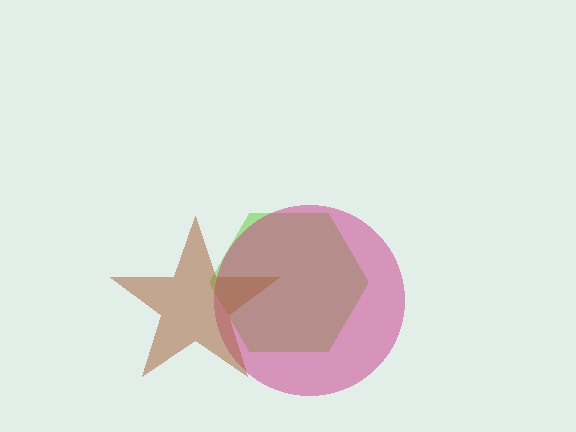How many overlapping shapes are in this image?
There are 3 overlapping shapes in the image.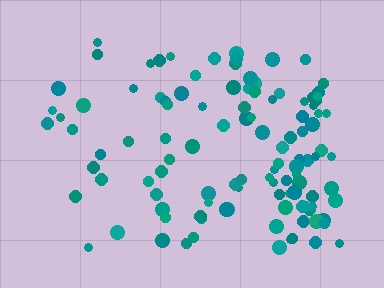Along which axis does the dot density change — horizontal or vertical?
Horizontal.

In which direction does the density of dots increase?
From left to right, with the right side densest.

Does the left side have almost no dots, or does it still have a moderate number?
Still a moderate number, just noticeably fewer than the right.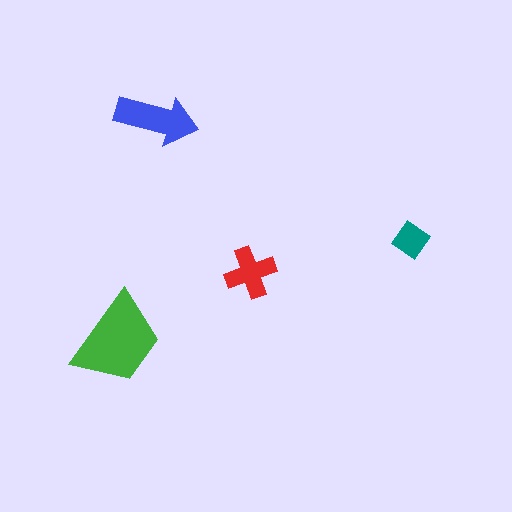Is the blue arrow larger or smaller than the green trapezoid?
Smaller.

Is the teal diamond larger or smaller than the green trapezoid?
Smaller.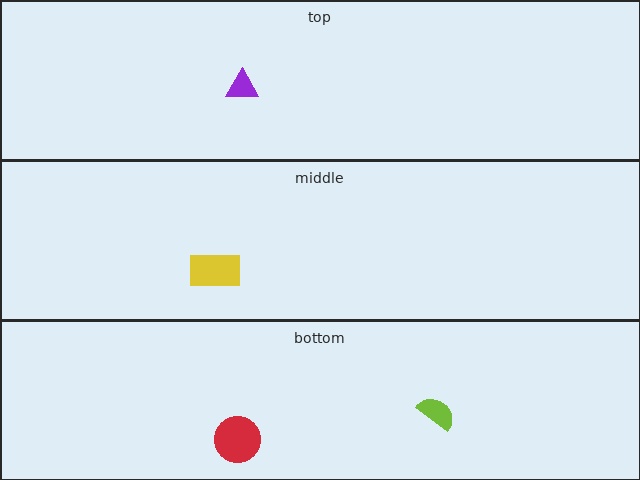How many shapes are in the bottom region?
2.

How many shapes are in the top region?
1.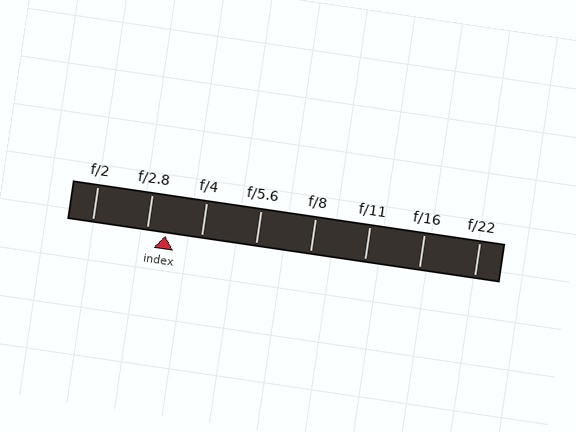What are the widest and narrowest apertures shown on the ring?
The widest aperture shown is f/2 and the narrowest is f/22.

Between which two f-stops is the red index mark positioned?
The index mark is between f/2.8 and f/4.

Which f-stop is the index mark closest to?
The index mark is closest to f/2.8.